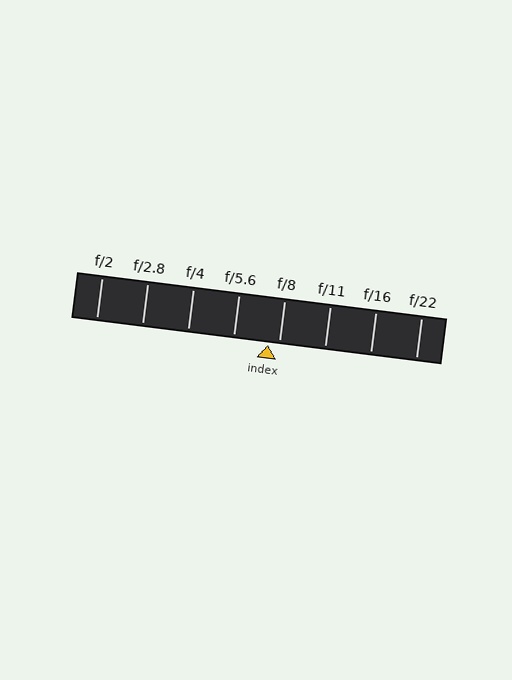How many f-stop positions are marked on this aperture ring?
There are 8 f-stop positions marked.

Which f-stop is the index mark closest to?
The index mark is closest to f/8.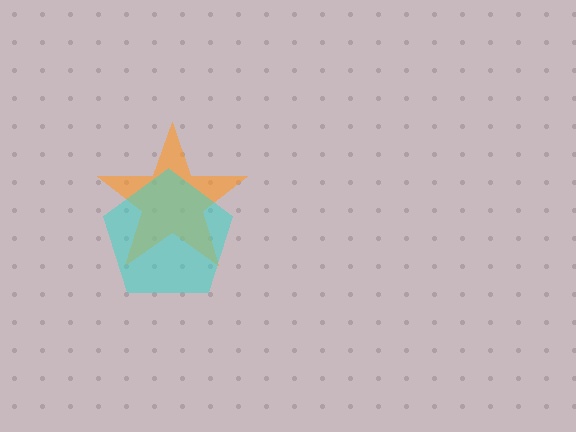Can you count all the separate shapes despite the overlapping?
Yes, there are 2 separate shapes.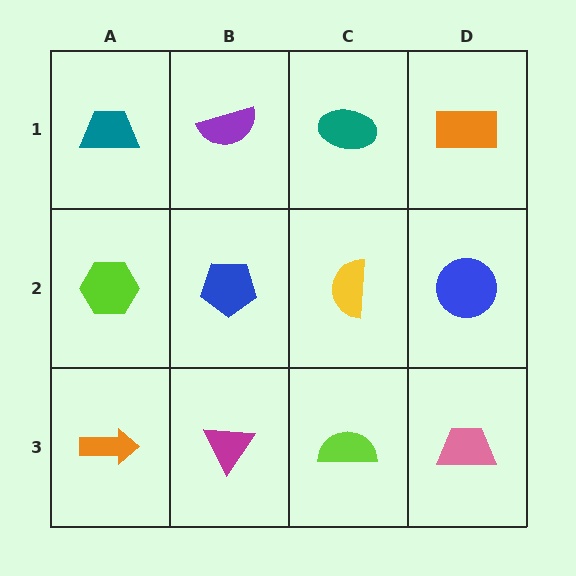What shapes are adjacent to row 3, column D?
A blue circle (row 2, column D), a lime semicircle (row 3, column C).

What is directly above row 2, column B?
A purple semicircle.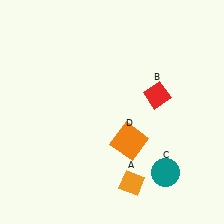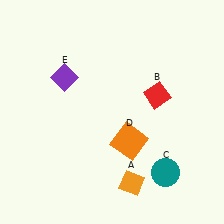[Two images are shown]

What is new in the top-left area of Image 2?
A purple diamond (E) was added in the top-left area of Image 2.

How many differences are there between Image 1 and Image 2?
There is 1 difference between the two images.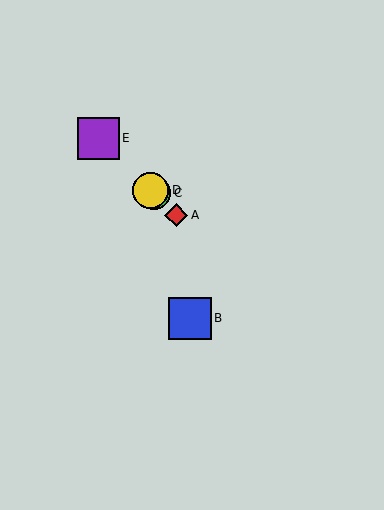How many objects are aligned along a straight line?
4 objects (A, C, D, E) are aligned along a straight line.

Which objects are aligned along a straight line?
Objects A, C, D, E are aligned along a straight line.